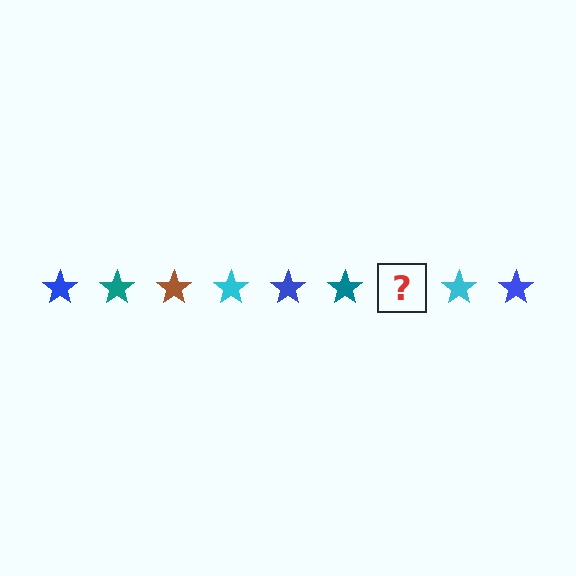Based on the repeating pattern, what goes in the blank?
The blank should be a brown star.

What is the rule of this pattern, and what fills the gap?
The rule is that the pattern cycles through blue, teal, brown, cyan stars. The gap should be filled with a brown star.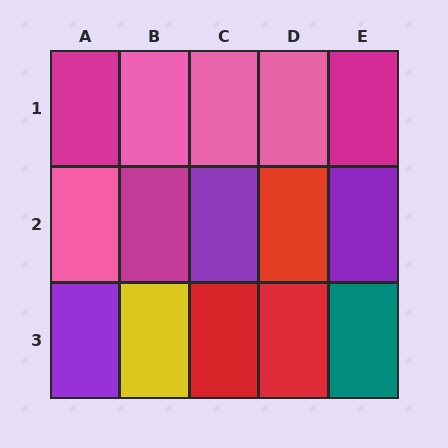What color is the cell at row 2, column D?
Red.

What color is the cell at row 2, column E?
Purple.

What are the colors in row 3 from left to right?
Purple, yellow, red, red, teal.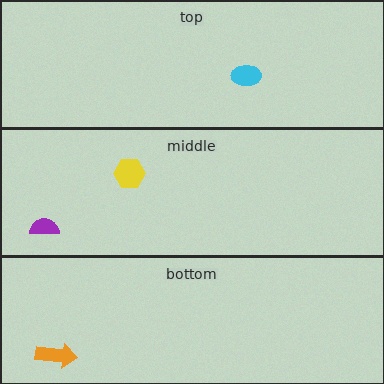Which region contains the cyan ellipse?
The top region.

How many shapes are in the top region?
1.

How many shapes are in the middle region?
2.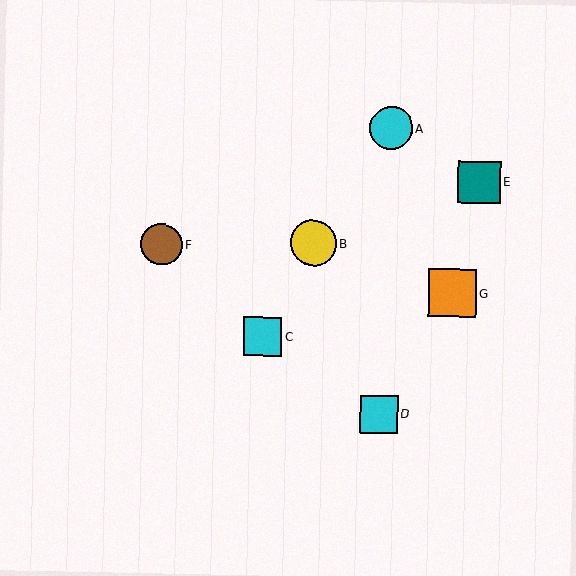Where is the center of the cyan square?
The center of the cyan square is at (263, 337).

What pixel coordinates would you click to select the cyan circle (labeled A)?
Click at (391, 128) to select the cyan circle A.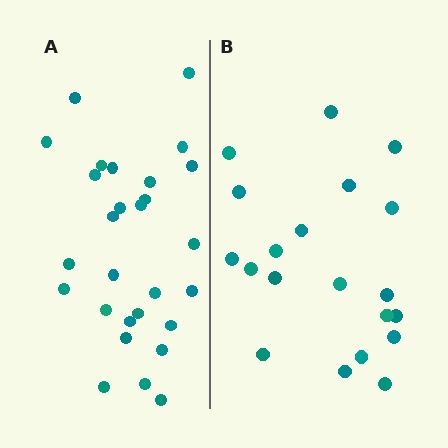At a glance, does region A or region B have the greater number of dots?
Region A (the left region) has more dots.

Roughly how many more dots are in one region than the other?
Region A has roughly 8 or so more dots than region B.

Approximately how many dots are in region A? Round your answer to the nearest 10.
About 30 dots. (The exact count is 28, which rounds to 30.)